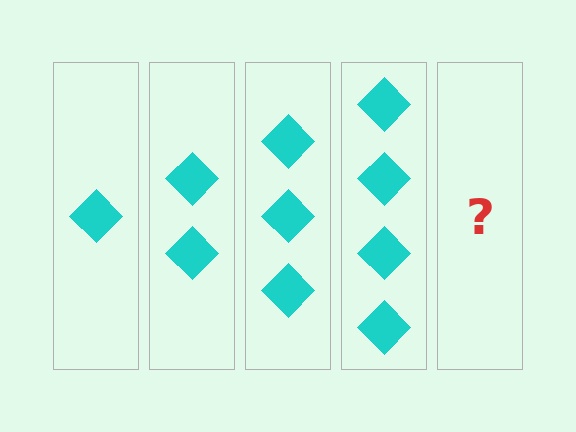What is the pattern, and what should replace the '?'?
The pattern is that each step adds one more diamond. The '?' should be 5 diamonds.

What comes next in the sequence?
The next element should be 5 diamonds.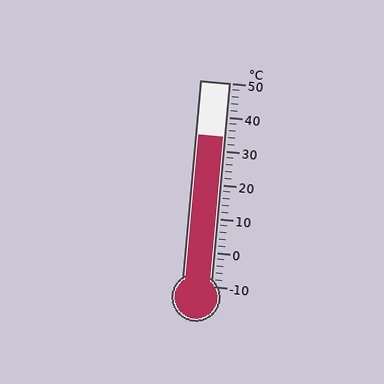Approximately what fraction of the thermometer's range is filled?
The thermometer is filled to approximately 75% of its range.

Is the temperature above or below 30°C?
The temperature is above 30°C.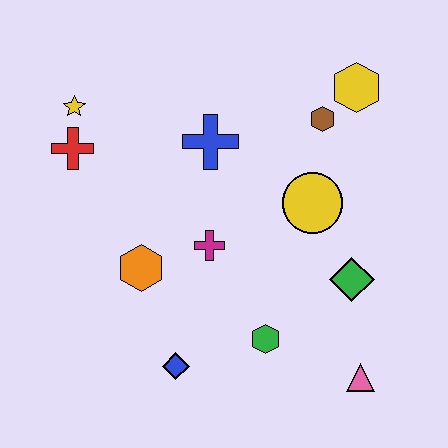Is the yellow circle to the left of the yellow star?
No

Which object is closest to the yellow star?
The red cross is closest to the yellow star.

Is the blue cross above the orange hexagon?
Yes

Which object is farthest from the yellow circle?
The yellow star is farthest from the yellow circle.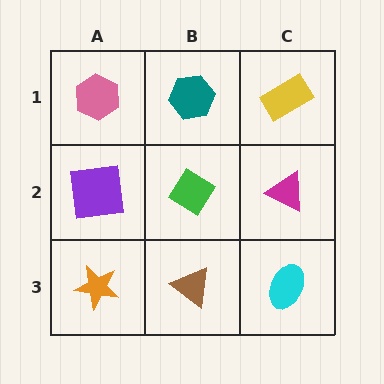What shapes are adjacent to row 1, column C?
A magenta triangle (row 2, column C), a teal hexagon (row 1, column B).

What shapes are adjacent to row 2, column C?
A yellow rectangle (row 1, column C), a cyan ellipse (row 3, column C), a green diamond (row 2, column B).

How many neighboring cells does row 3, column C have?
2.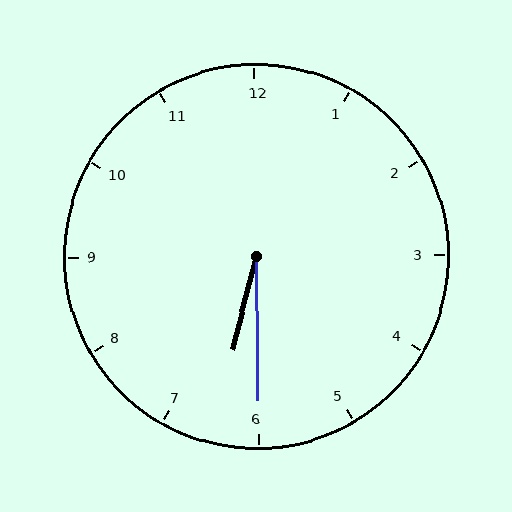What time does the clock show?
6:30.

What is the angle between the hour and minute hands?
Approximately 15 degrees.